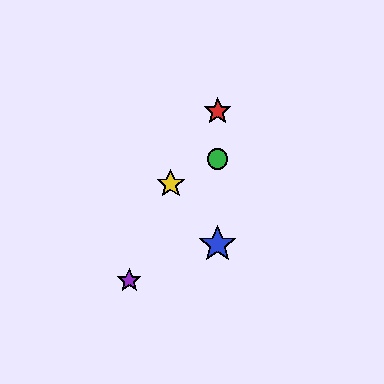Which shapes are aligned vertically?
The red star, the blue star, the green circle are aligned vertically.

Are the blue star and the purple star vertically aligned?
No, the blue star is at x≈218 and the purple star is at x≈129.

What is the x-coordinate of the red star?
The red star is at x≈218.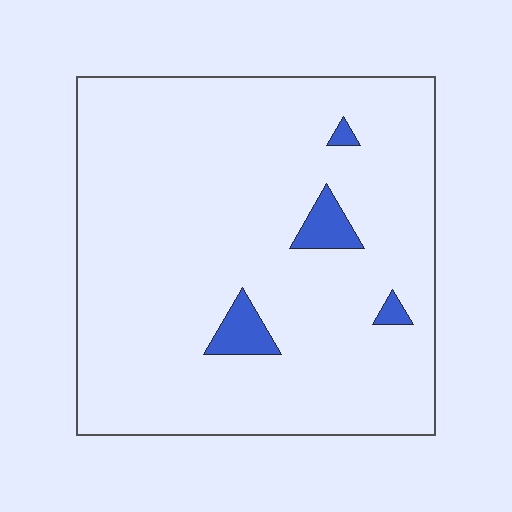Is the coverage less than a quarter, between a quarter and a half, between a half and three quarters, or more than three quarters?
Less than a quarter.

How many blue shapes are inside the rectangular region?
4.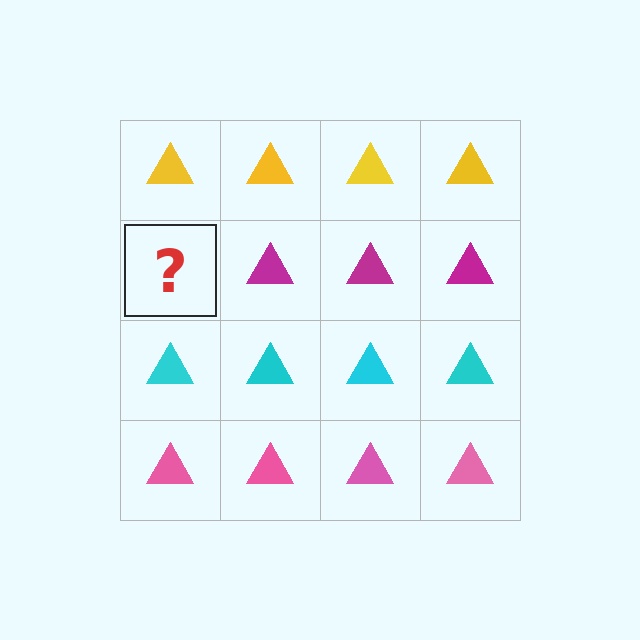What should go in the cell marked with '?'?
The missing cell should contain a magenta triangle.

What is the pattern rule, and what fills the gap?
The rule is that each row has a consistent color. The gap should be filled with a magenta triangle.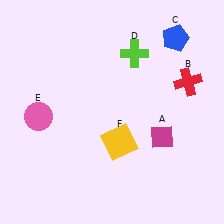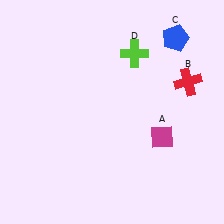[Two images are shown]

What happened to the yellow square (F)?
The yellow square (F) was removed in Image 2. It was in the bottom-right area of Image 1.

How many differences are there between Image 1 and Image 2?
There are 2 differences between the two images.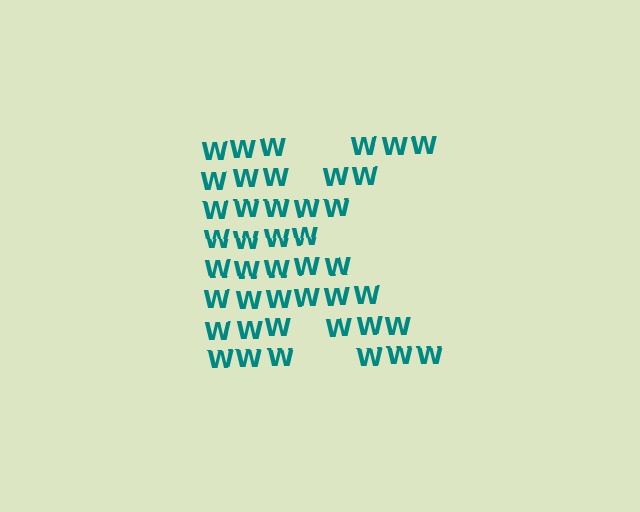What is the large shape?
The large shape is the letter K.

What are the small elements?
The small elements are letter W's.